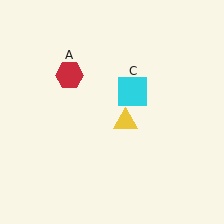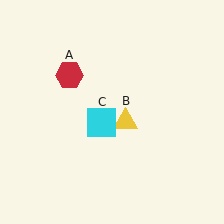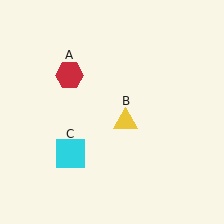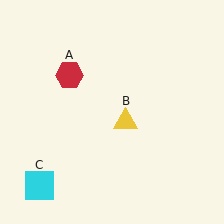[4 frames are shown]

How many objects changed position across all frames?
1 object changed position: cyan square (object C).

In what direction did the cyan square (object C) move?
The cyan square (object C) moved down and to the left.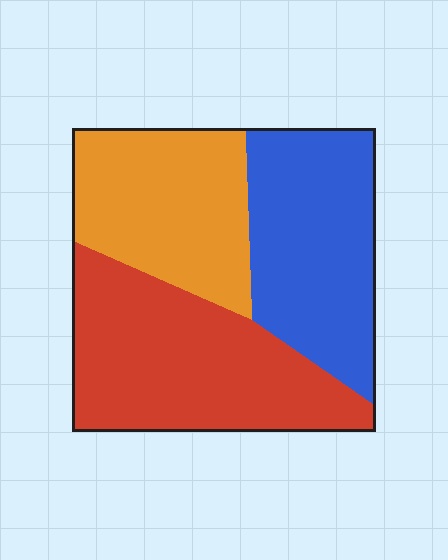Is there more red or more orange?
Red.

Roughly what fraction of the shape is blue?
Blue covers roughly 30% of the shape.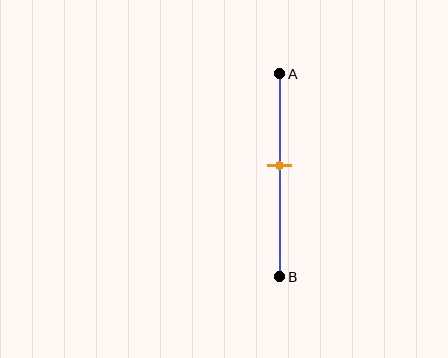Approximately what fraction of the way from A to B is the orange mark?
The orange mark is approximately 45% of the way from A to B.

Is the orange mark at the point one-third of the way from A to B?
No, the mark is at about 45% from A, not at the 33% one-third point.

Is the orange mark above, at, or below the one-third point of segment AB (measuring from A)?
The orange mark is below the one-third point of segment AB.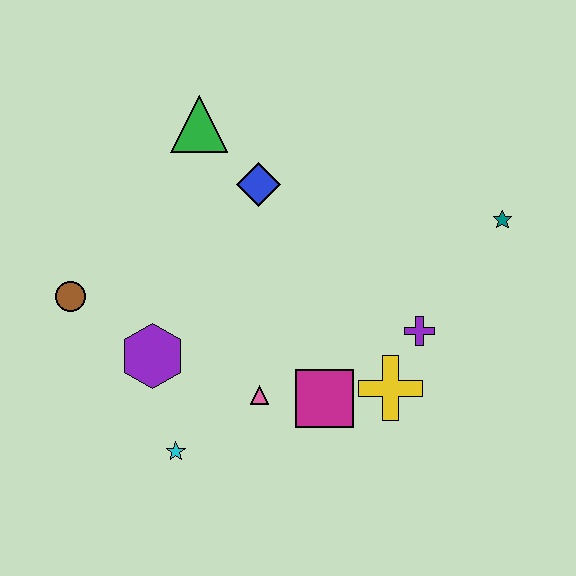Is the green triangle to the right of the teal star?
No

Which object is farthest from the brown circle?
The teal star is farthest from the brown circle.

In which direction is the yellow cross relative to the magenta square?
The yellow cross is to the right of the magenta square.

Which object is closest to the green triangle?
The blue diamond is closest to the green triangle.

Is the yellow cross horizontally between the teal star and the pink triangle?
Yes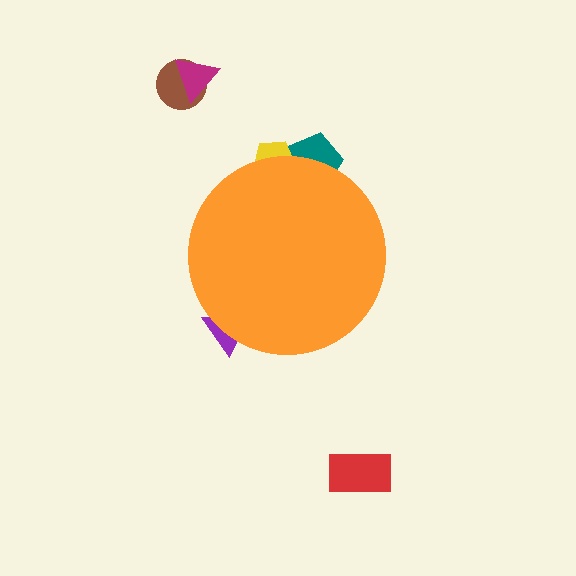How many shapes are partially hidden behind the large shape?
3 shapes are partially hidden.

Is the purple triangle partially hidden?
Yes, the purple triangle is partially hidden behind the orange circle.